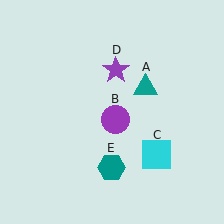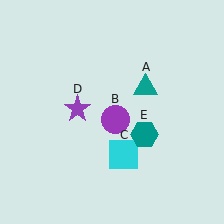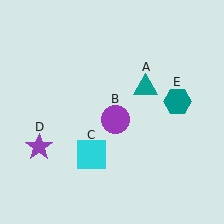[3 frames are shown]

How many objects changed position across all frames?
3 objects changed position: cyan square (object C), purple star (object D), teal hexagon (object E).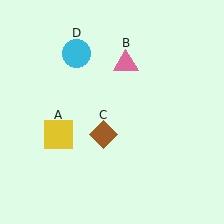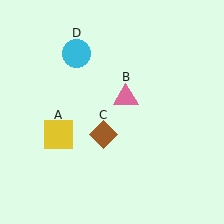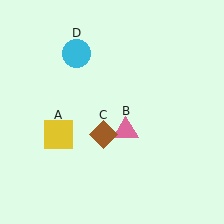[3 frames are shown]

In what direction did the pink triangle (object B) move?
The pink triangle (object B) moved down.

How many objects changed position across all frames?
1 object changed position: pink triangle (object B).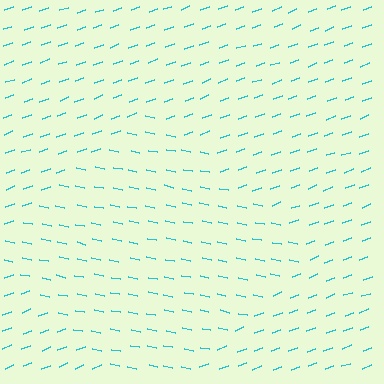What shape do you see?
I see a diamond.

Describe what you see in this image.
The image is filled with small cyan line segments. A diamond region in the image has lines oriented differently from the surrounding lines, creating a visible texture boundary.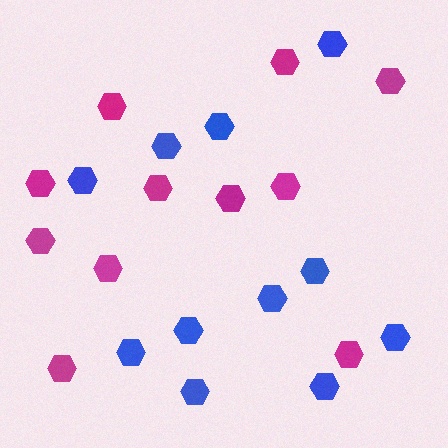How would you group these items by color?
There are 2 groups: one group of magenta hexagons (11) and one group of blue hexagons (11).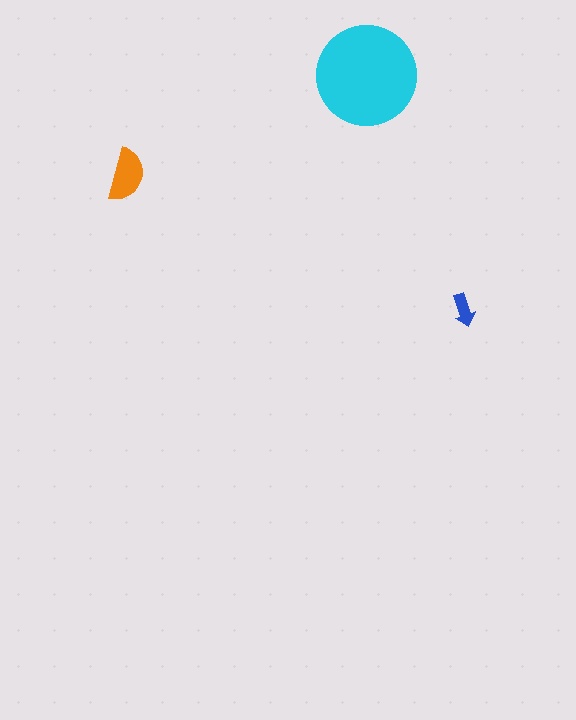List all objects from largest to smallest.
The cyan circle, the orange semicircle, the blue arrow.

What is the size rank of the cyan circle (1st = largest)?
1st.